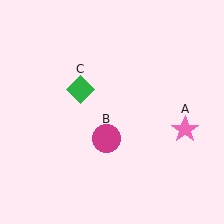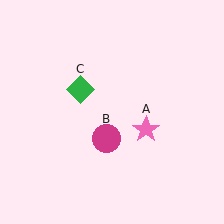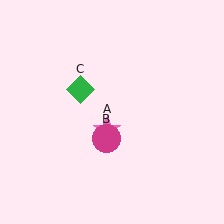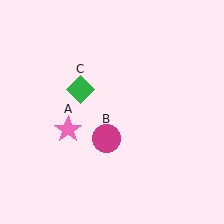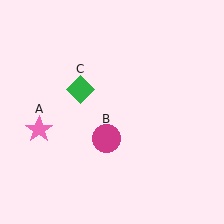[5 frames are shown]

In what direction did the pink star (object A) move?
The pink star (object A) moved left.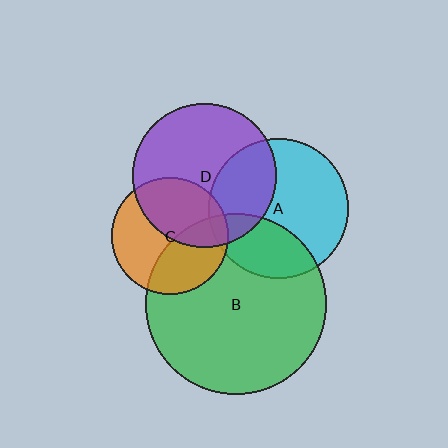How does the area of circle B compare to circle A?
Approximately 1.7 times.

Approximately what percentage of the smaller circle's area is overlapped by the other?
Approximately 30%.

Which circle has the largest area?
Circle B (green).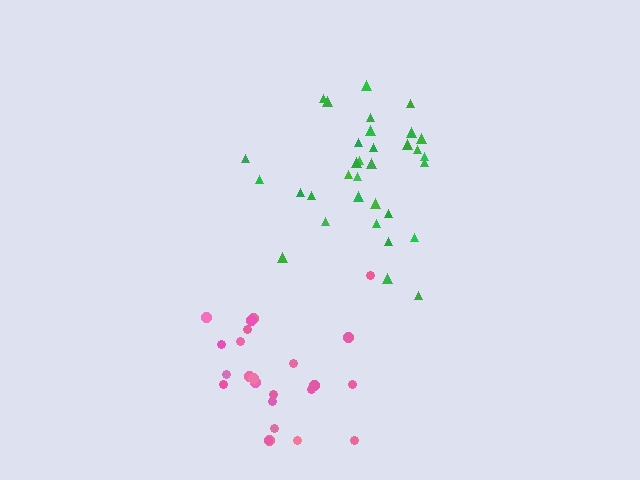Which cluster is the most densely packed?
Green.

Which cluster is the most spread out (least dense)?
Pink.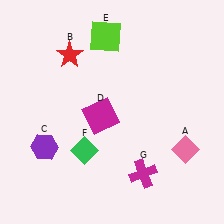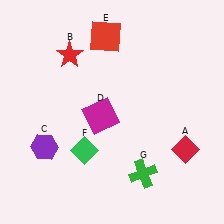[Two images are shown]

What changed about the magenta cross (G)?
In Image 1, G is magenta. In Image 2, it changed to green.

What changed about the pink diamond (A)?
In Image 1, A is pink. In Image 2, it changed to red.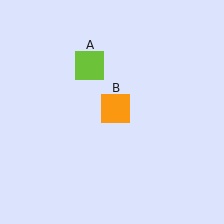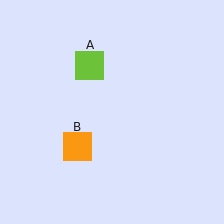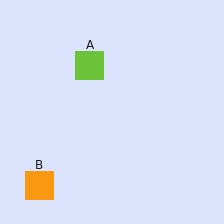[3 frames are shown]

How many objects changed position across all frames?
1 object changed position: orange square (object B).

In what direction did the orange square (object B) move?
The orange square (object B) moved down and to the left.